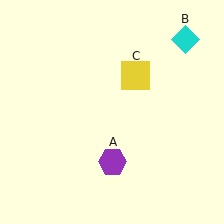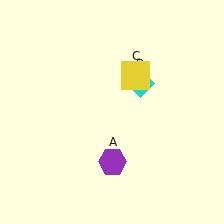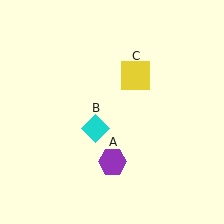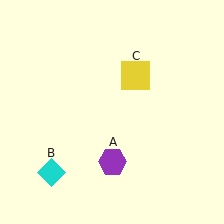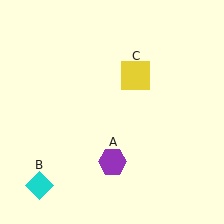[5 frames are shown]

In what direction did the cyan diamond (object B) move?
The cyan diamond (object B) moved down and to the left.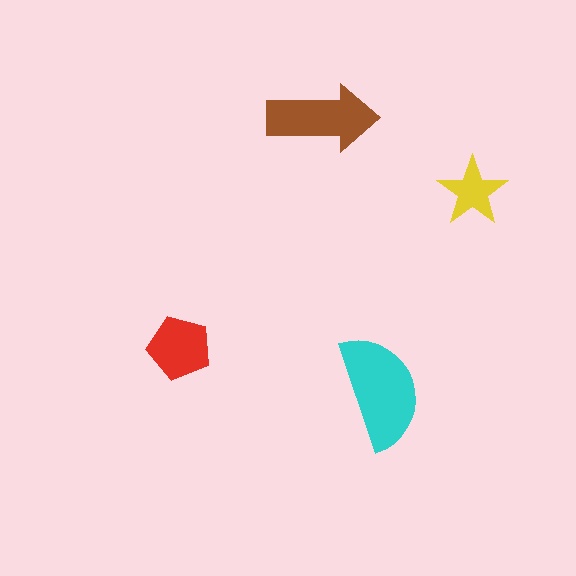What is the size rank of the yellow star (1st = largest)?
4th.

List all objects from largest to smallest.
The cyan semicircle, the brown arrow, the red pentagon, the yellow star.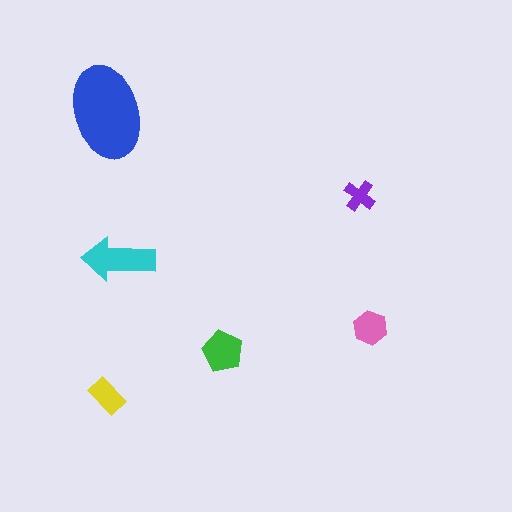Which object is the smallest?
The purple cross.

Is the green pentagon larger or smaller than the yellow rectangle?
Larger.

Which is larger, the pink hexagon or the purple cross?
The pink hexagon.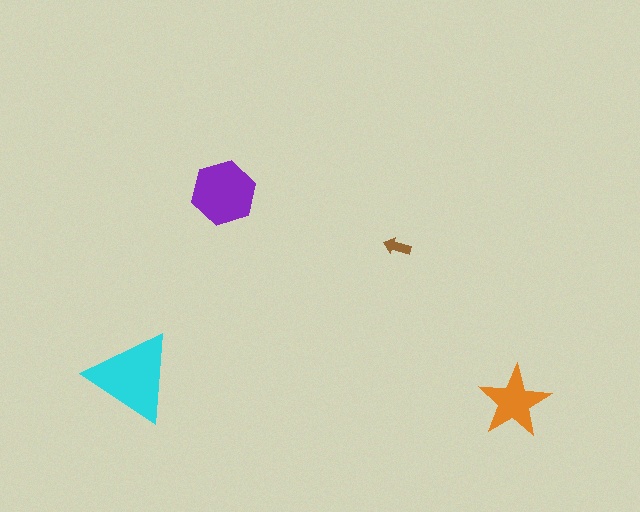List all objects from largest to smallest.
The cyan triangle, the purple hexagon, the orange star, the brown arrow.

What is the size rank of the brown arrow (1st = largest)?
4th.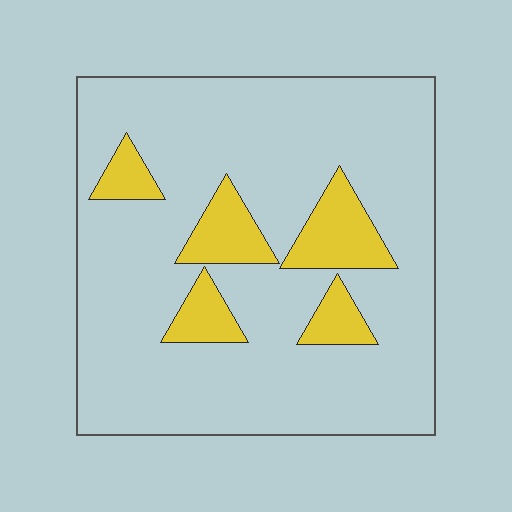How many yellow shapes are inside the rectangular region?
5.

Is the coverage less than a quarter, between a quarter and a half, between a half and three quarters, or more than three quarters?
Less than a quarter.